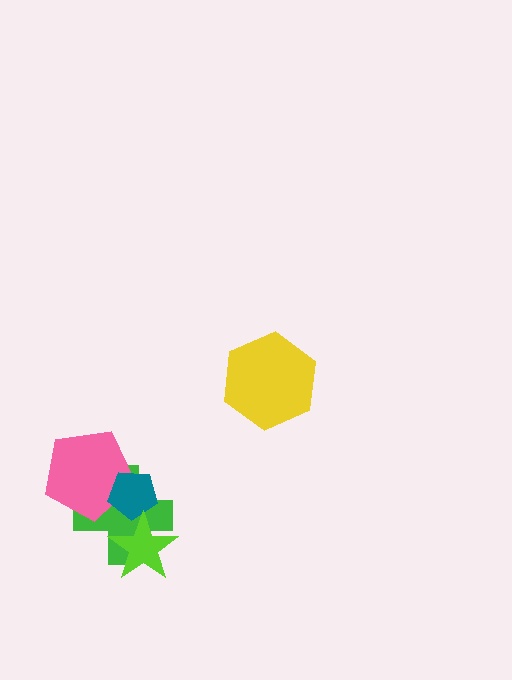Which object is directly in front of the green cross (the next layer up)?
The pink pentagon is directly in front of the green cross.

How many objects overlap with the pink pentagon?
2 objects overlap with the pink pentagon.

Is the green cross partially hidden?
Yes, it is partially covered by another shape.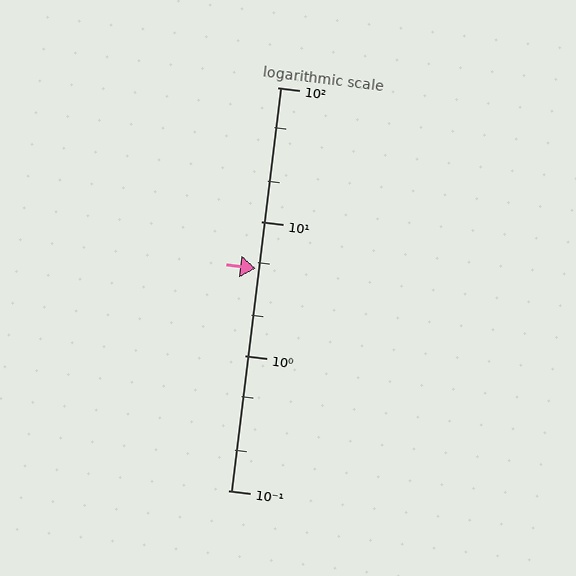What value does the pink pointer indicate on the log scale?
The pointer indicates approximately 4.5.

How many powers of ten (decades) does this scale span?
The scale spans 3 decades, from 0.1 to 100.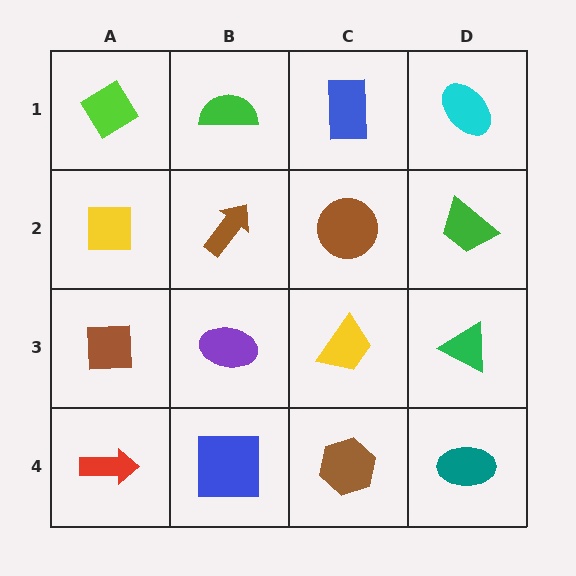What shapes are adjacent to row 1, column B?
A brown arrow (row 2, column B), a lime diamond (row 1, column A), a blue rectangle (row 1, column C).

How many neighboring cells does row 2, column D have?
3.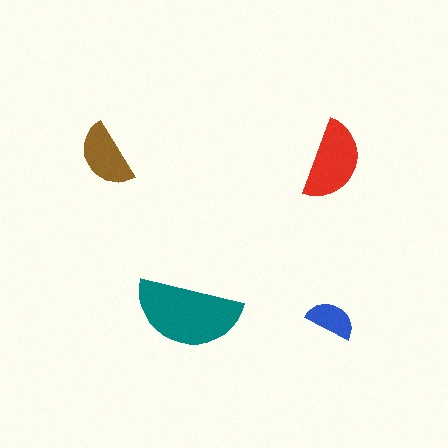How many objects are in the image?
There are 4 objects in the image.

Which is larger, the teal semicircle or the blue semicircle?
The teal one.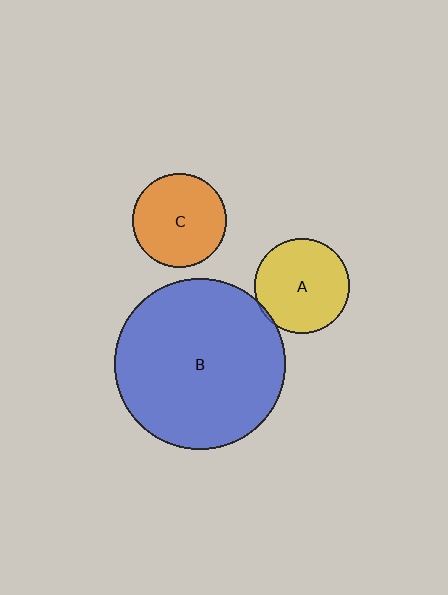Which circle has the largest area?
Circle B (blue).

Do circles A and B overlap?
Yes.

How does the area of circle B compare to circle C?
Approximately 3.3 times.